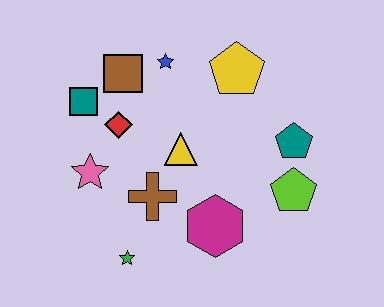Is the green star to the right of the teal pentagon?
No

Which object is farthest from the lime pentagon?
The teal square is farthest from the lime pentagon.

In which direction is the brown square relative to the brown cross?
The brown square is above the brown cross.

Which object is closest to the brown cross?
The yellow triangle is closest to the brown cross.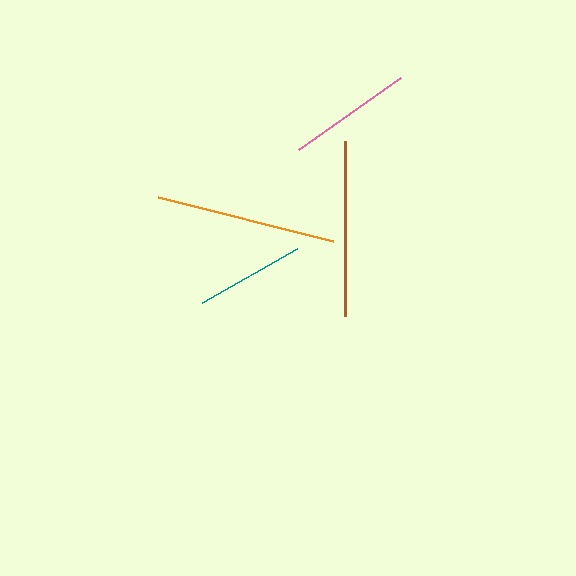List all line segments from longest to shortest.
From longest to shortest: orange, brown, pink, teal.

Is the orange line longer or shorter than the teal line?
The orange line is longer than the teal line.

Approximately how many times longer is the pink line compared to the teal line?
The pink line is approximately 1.1 times the length of the teal line.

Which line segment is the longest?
The orange line is the longest at approximately 180 pixels.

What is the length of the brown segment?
The brown segment is approximately 176 pixels long.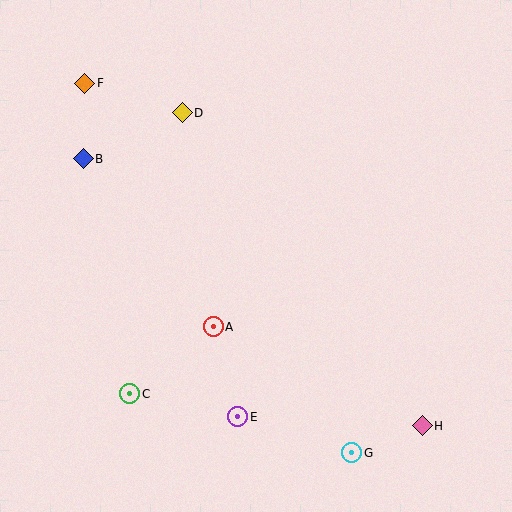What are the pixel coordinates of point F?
Point F is at (85, 83).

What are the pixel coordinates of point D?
Point D is at (182, 113).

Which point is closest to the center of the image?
Point A at (213, 327) is closest to the center.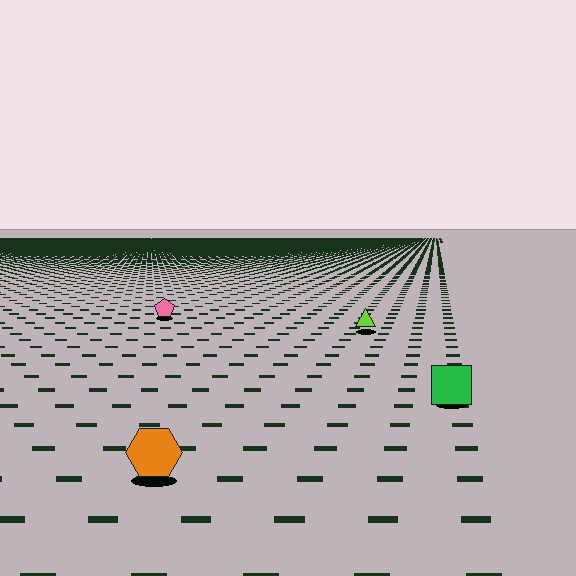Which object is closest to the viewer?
The orange hexagon is closest. The texture marks near it are larger and more spread out.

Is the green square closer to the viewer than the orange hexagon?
No. The orange hexagon is closer — you can tell from the texture gradient: the ground texture is coarser near it.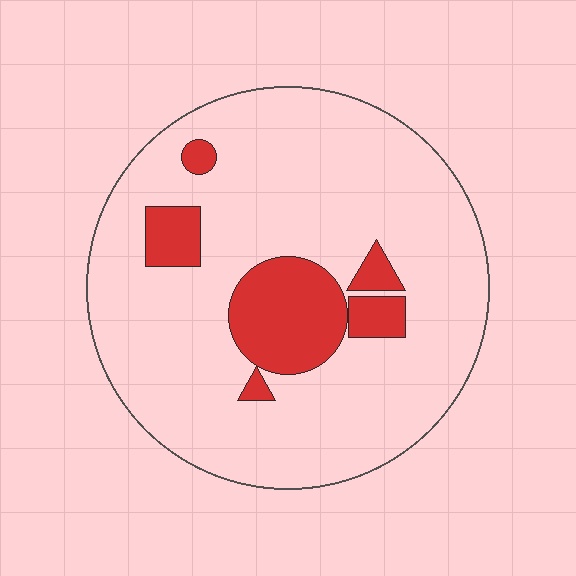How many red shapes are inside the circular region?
6.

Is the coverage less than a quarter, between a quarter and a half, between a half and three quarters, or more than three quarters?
Less than a quarter.